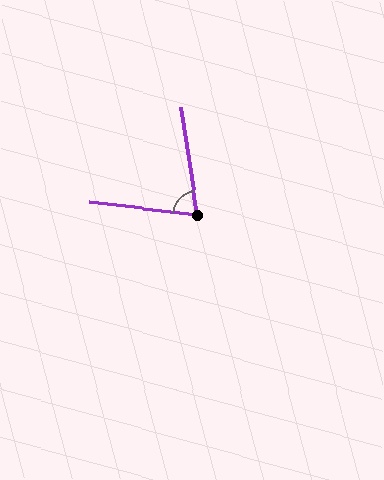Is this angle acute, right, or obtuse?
It is acute.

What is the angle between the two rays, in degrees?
Approximately 75 degrees.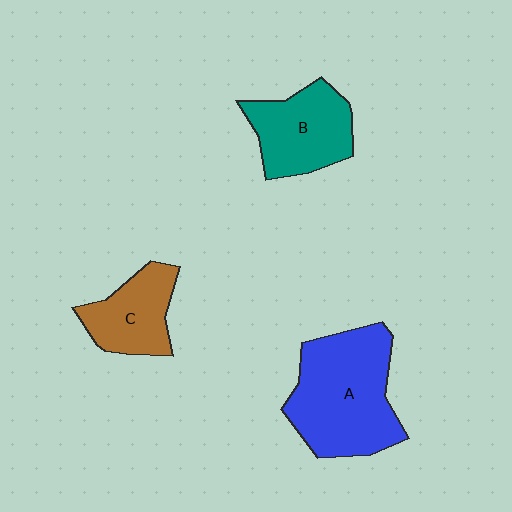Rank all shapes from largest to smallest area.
From largest to smallest: A (blue), B (teal), C (brown).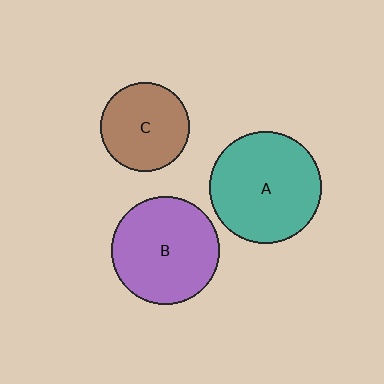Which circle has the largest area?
Circle A (teal).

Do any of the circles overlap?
No, none of the circles overlap.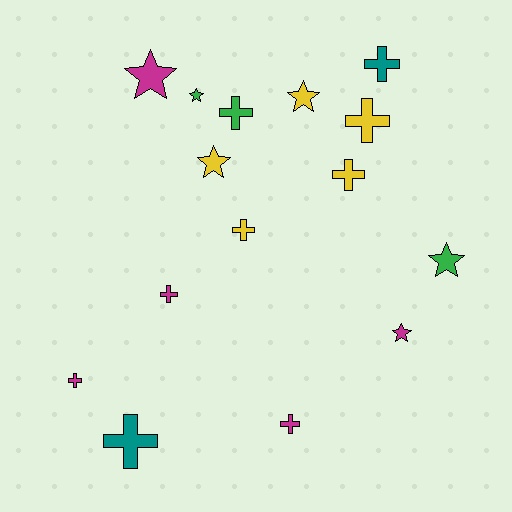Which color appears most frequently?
Magenta, with 5 objects.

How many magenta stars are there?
There are 2 magenta stars.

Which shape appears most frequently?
Cross, with 9 objects.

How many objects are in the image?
There are 15 objects.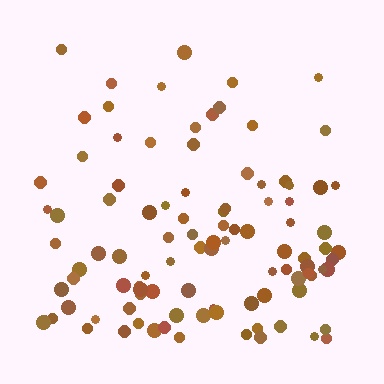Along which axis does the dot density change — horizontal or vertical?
Vertical.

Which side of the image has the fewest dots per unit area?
The top.